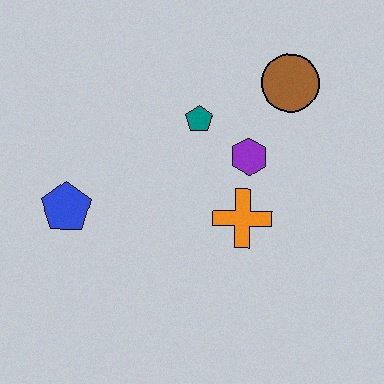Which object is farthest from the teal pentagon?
The blue pentagon is farthest from the teal pentagon.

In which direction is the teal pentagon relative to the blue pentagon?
The teal pentagon is to the right of the blue pentagon.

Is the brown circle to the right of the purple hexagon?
Yes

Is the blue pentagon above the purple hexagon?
No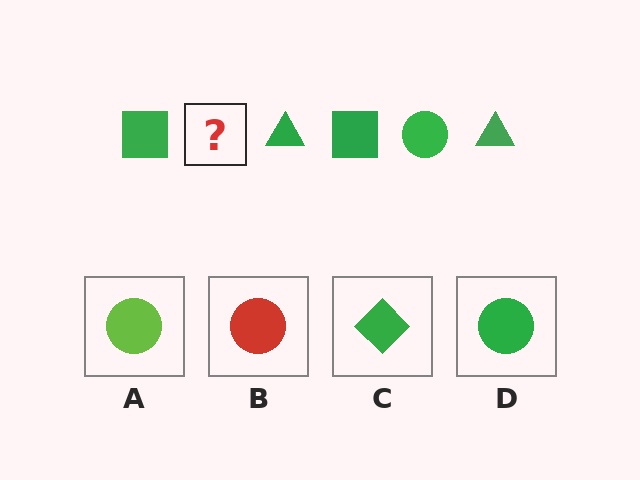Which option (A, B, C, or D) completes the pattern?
D.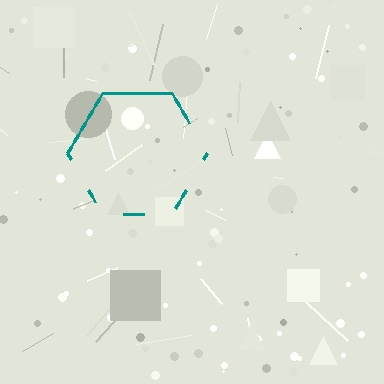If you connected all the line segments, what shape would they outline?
They would outline a hexagon.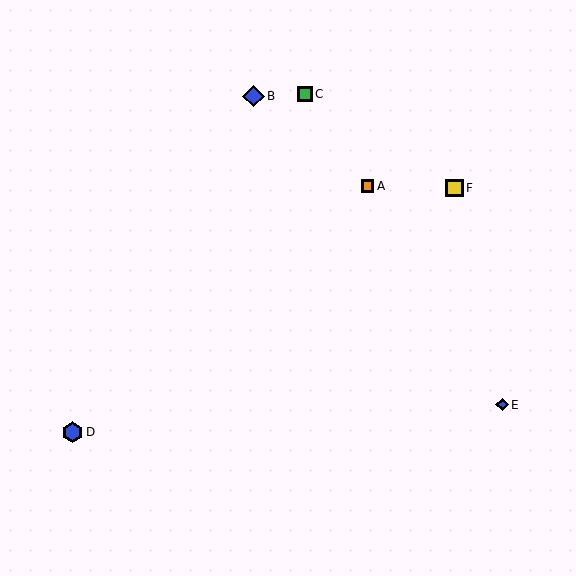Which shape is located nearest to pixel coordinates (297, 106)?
The green square (labeled C) at (305, 94) is nearest to that location.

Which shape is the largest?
The blue diamond (labeled B) is the largest.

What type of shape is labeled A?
Shape A is an orange square.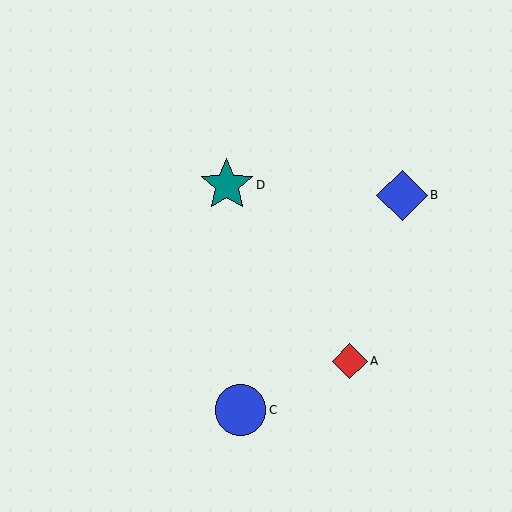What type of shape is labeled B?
Shape B is a blue diamond.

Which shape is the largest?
The teal star (labeled D) is the largest.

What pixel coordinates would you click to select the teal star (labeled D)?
Click at (227, 185) to select the teal star D.